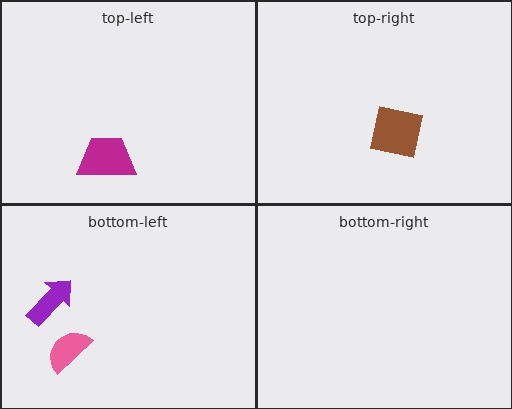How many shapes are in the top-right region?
1.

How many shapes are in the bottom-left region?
2.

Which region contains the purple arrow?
The bottom-left region.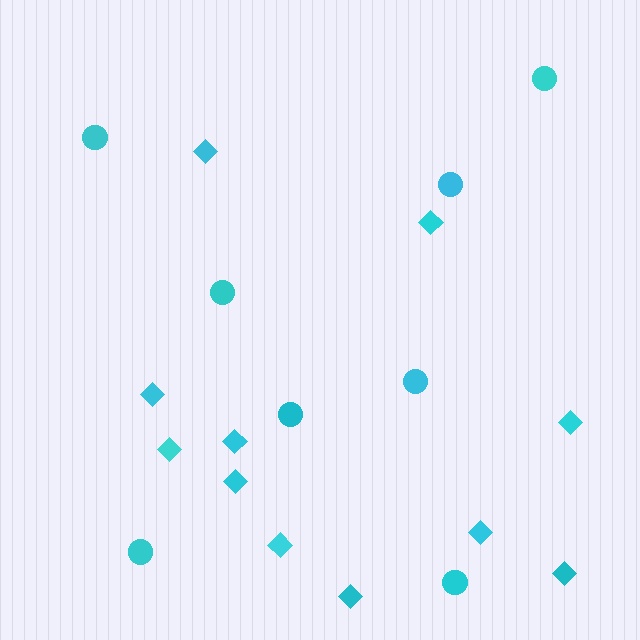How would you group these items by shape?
There are 2 groups: one group of circles (8) and one group of diamonds (11).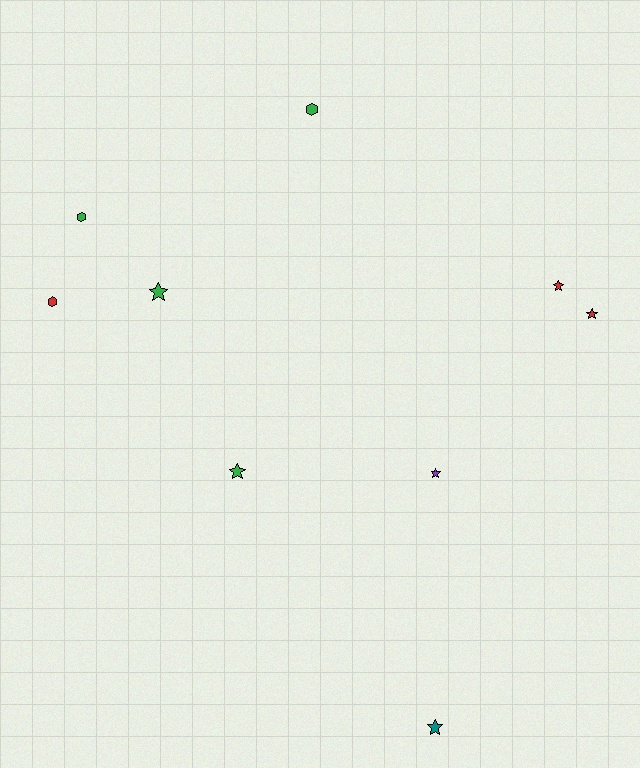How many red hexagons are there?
There is 1 red hexagon.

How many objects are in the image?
There are 9 objects.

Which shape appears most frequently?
Star, with 6 objects.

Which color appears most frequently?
Green, with 4 objects.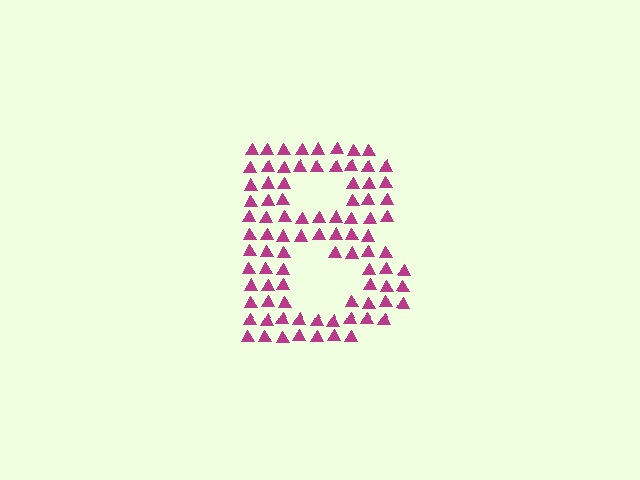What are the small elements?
The small elements are triangles.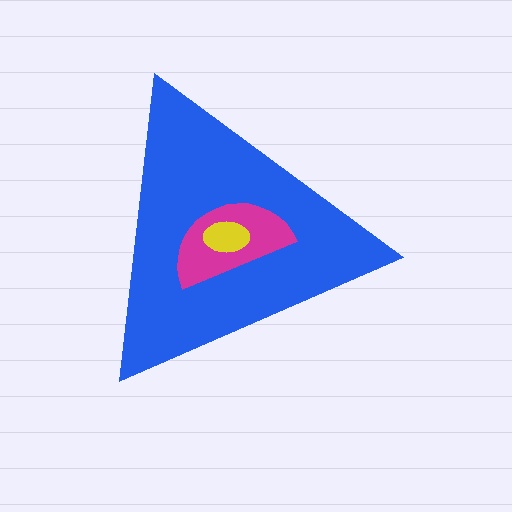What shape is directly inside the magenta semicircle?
The yellow ellipse.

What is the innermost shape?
The yellow ellipse.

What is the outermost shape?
The blue triangle.